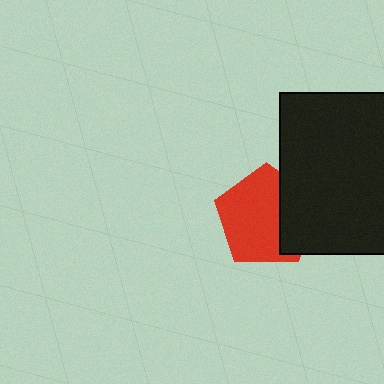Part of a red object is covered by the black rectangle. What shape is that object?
It is a pentagon.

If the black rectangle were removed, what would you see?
You would see the complete red pentagon.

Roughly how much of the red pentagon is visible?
Most of it is visible (roughly 69%).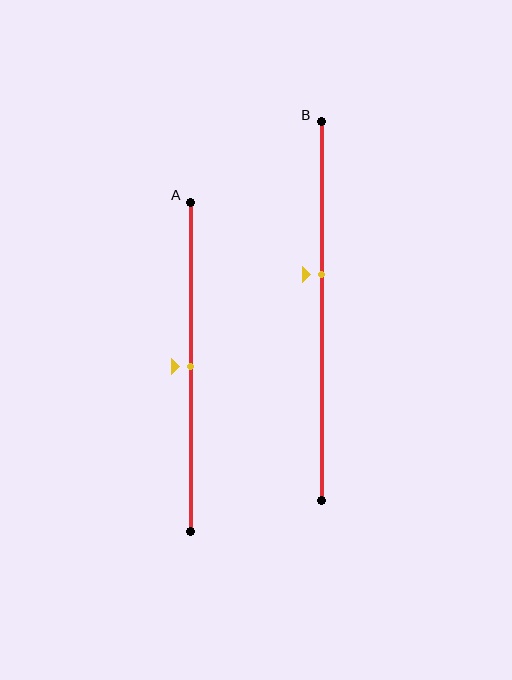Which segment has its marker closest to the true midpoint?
Segment A has its marker closest to the true midpoint.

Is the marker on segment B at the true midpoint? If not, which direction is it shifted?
No, the marker on segment B is shifted upward by about 10% of the segment length.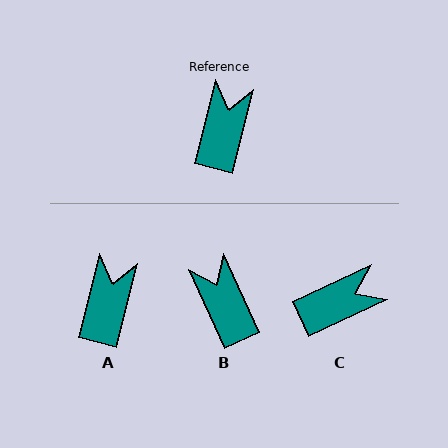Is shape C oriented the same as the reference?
No, it is off by about 51 degrees.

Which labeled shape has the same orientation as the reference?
A.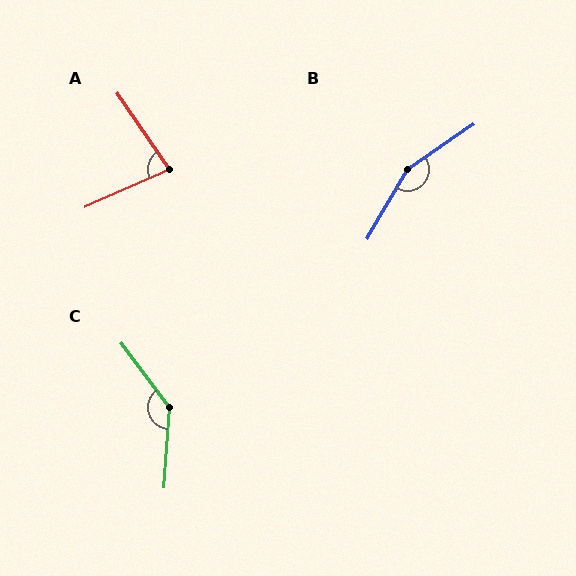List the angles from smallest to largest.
A (79°), C (139°), B (155°).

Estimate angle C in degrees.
Approximately 139 degrees.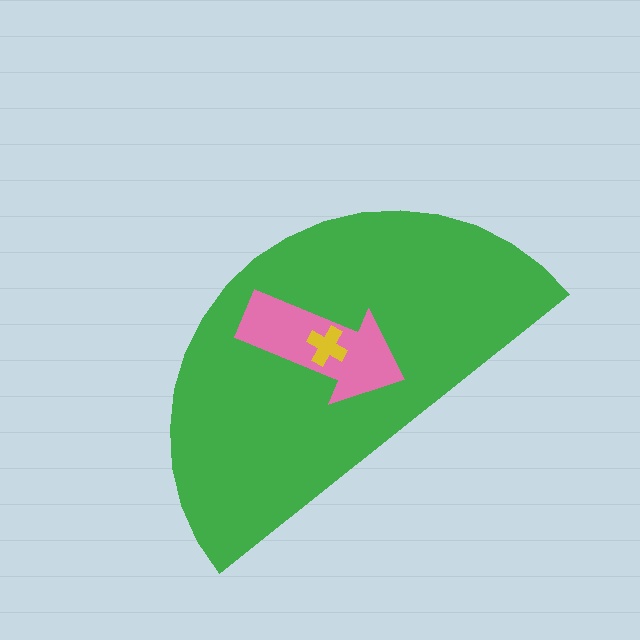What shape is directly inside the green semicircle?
The pink arrow.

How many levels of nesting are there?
3.